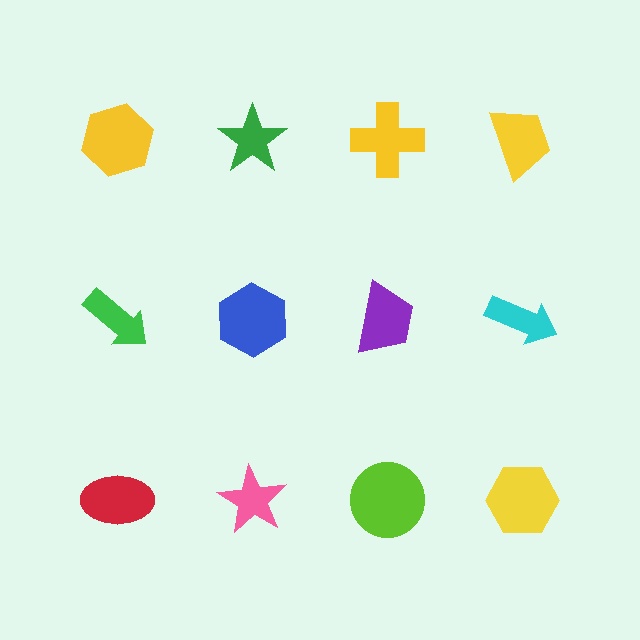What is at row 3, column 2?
A pink star.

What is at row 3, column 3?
A lime circle.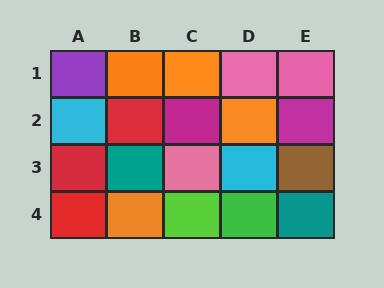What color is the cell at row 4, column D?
Green.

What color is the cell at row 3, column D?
Cyan.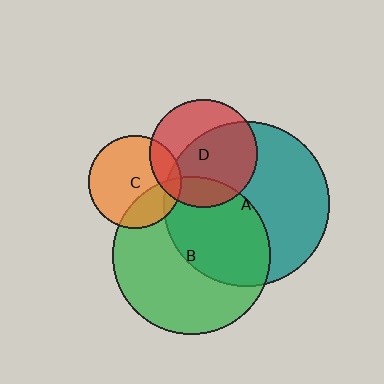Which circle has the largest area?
Circle A (teal).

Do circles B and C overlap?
Yes.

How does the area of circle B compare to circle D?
Approximately 2.1 times.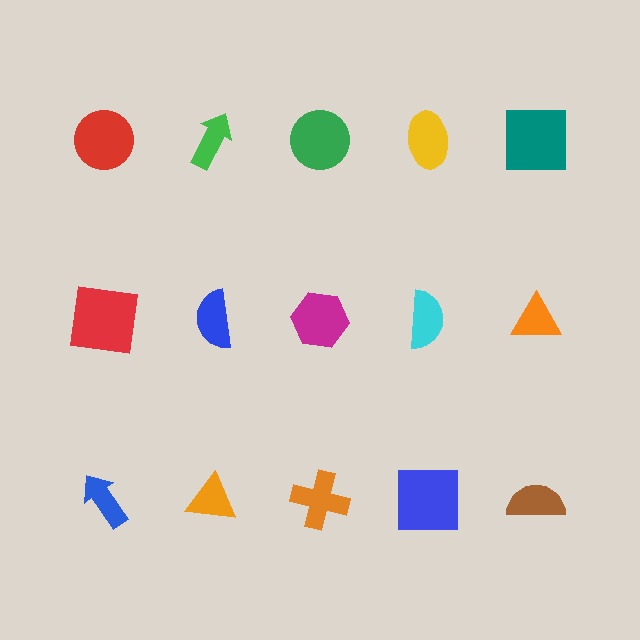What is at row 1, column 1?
A red circle.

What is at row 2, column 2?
A blue semicircle.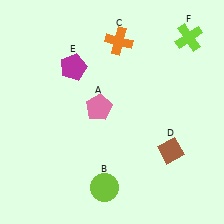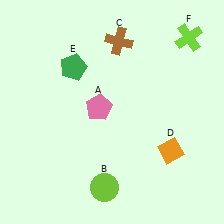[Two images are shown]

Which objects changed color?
C changed from orange to brown. D changed from brown to orange. E changed from magenta to green.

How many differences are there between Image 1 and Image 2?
There are 3 differences between the two images.